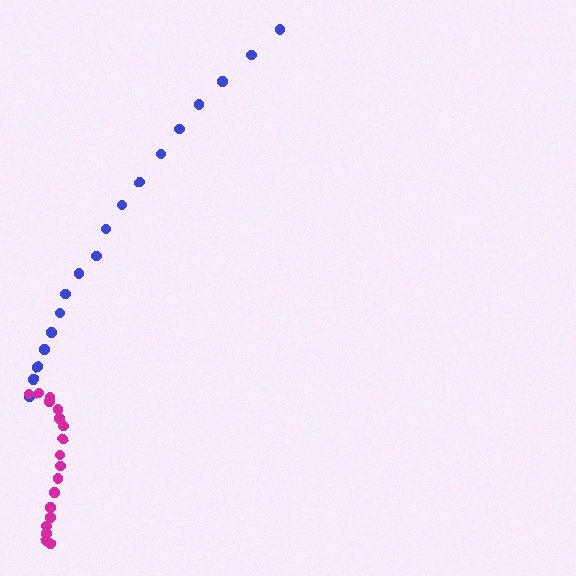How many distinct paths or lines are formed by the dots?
There are 2 distinct paths.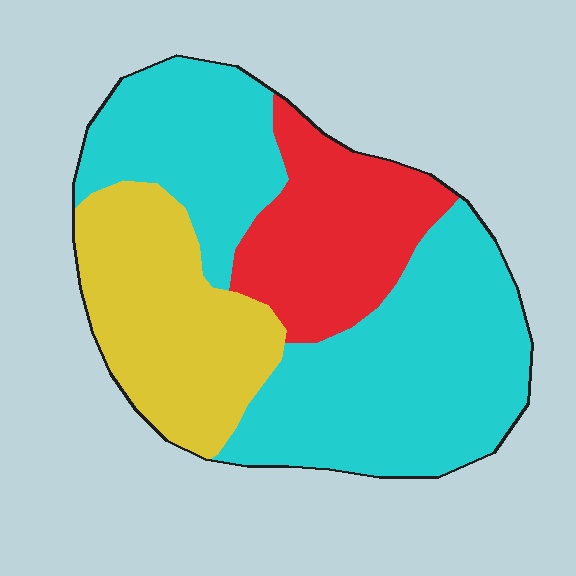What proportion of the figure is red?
Red takes up less than a quarter of the figure.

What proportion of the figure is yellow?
Yellow takes up about one quarter (1/4) of the figure.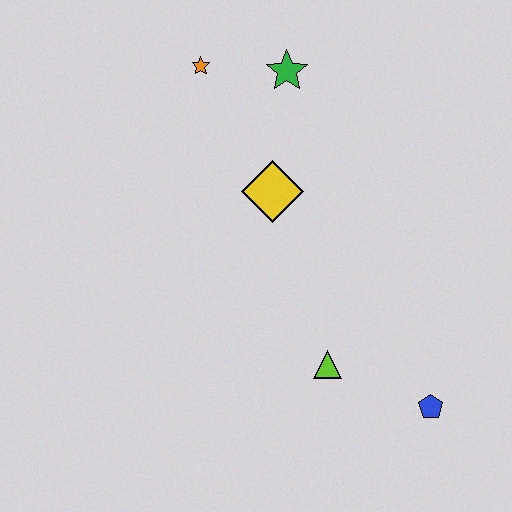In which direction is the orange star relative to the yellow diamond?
The orange star is above the yellow diamond.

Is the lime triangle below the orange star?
Yes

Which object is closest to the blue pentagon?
The lime triangle is closest to the blue pentagon.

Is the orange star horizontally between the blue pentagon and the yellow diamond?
No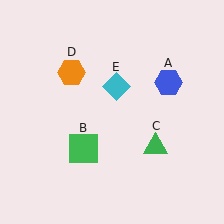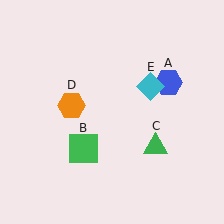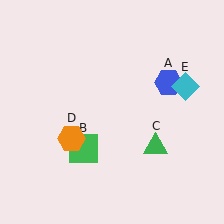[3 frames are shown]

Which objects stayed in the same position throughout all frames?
Blue hexagon (object A) and green square (object B) and green triangle (object C) remained stationary.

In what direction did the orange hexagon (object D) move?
The orange hexagon (object D) moved down.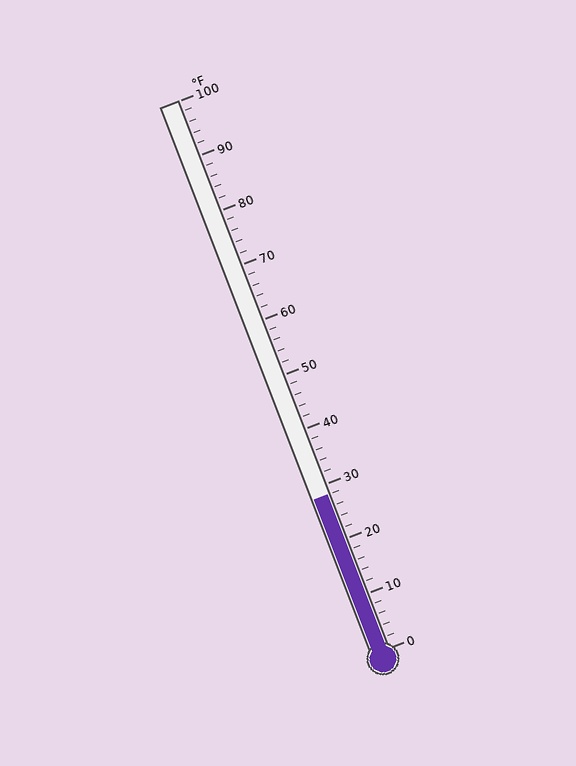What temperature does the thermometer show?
The thermometer shows approximately 28°F.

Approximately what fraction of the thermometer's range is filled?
The thermometer is filled to approximately 30% of its range.